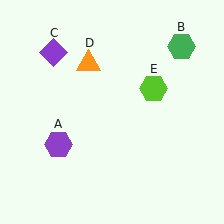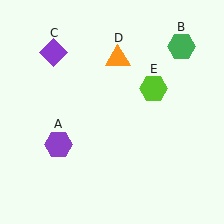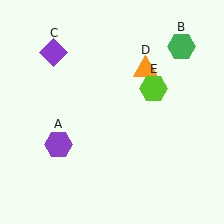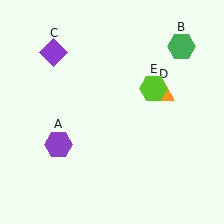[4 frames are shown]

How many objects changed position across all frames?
1 object changed position: orange triangle (object D).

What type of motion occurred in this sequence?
The orange triangle (object D) rotated clockwise around the center of the scene.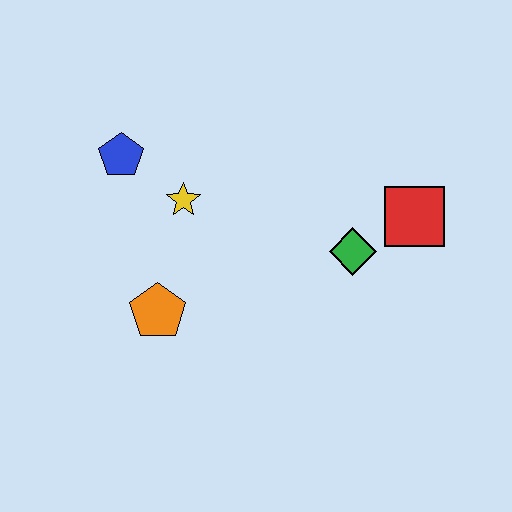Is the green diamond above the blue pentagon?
No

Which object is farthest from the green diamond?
The blue pentagon is farthest from the green diamond.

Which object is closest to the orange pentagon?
The yellow star is closest to the orange pentagon.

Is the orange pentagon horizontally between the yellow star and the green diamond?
No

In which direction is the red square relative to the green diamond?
The red square is to the right of the green diamond.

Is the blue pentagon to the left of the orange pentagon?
Yes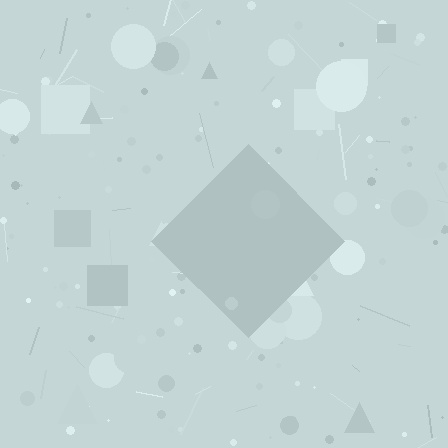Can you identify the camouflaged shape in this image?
The camouflaged shape is a diamond.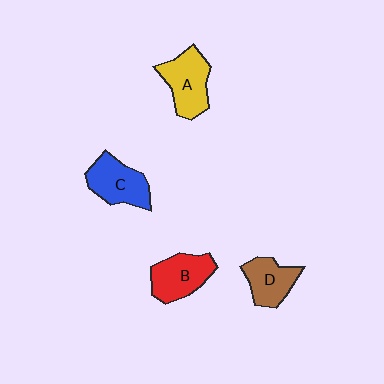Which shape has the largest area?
Shape A (yellow).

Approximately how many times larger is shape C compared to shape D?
Approximately 1.2 times.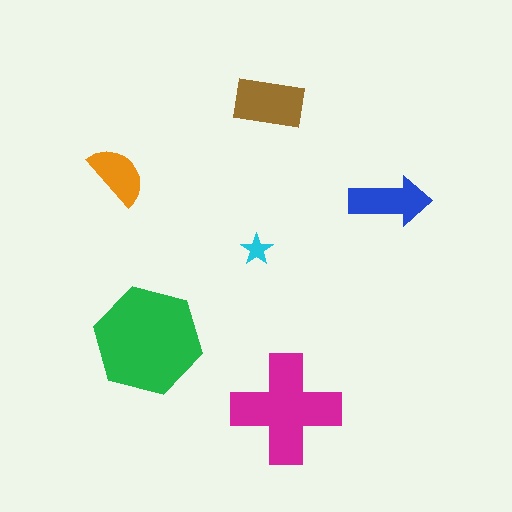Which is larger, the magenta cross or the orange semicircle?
The magenta cross.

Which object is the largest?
The green hexagon.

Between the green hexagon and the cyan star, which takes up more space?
The green hexagon.